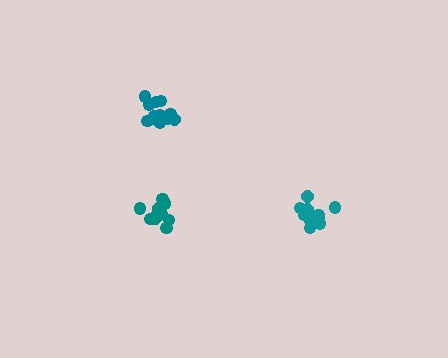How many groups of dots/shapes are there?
There are 3 groups.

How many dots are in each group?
Group 1: 11 dots, Group 2: 10 dots, Group 3: 14 dots (35 total).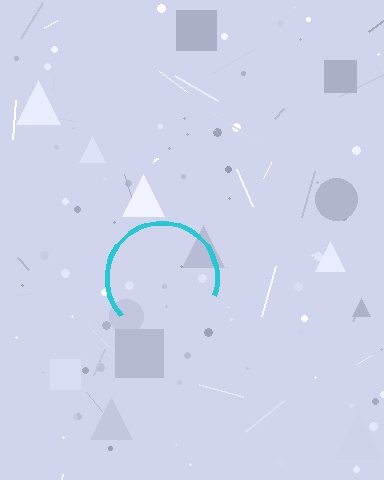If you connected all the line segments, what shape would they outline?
They would outline a circle.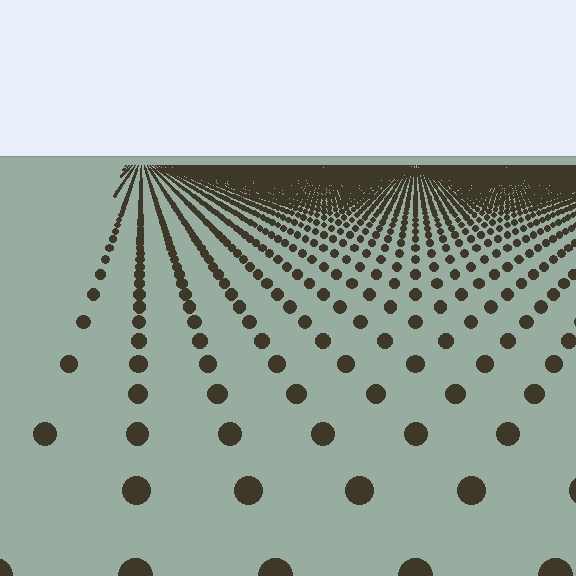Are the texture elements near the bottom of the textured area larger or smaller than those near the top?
Larger. Near the bottom, elements are closer to the viewer and appear at a bigger on-screen size.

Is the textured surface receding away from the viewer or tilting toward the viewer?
The surface is receding away from the viewer. Texture elements get smaller and denser toward the top.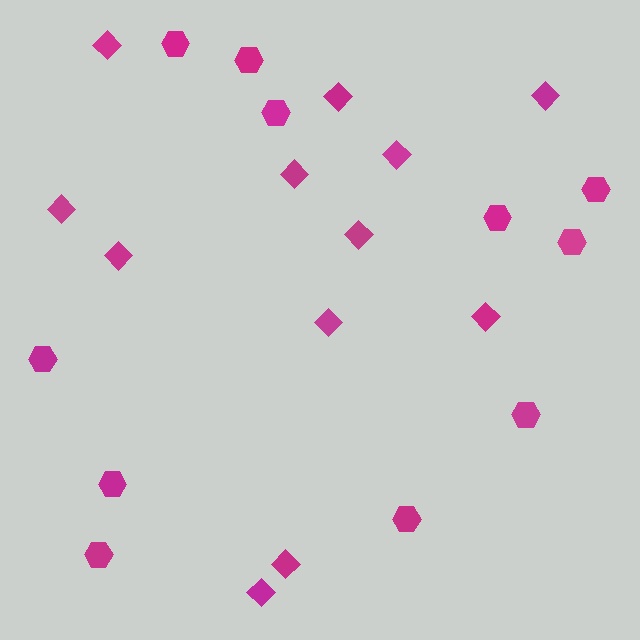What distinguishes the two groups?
There are 2 groups: one group of diamonds (12) and one group of hexagons (11).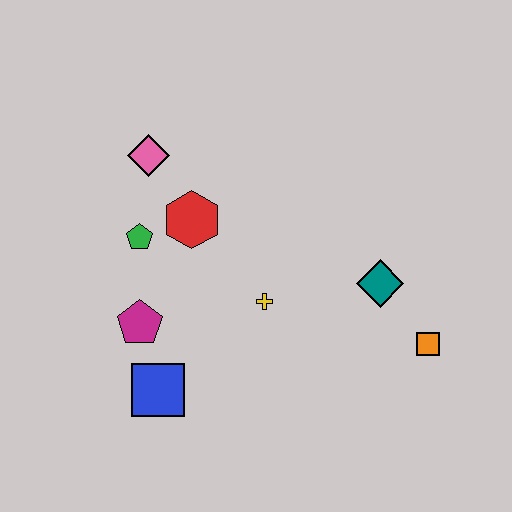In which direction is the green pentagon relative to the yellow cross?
The green pentagon is to the left of the yellow cross.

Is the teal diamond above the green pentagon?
No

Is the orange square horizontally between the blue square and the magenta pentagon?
No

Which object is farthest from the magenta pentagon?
The orange square is farthest from the magenta pentagon.